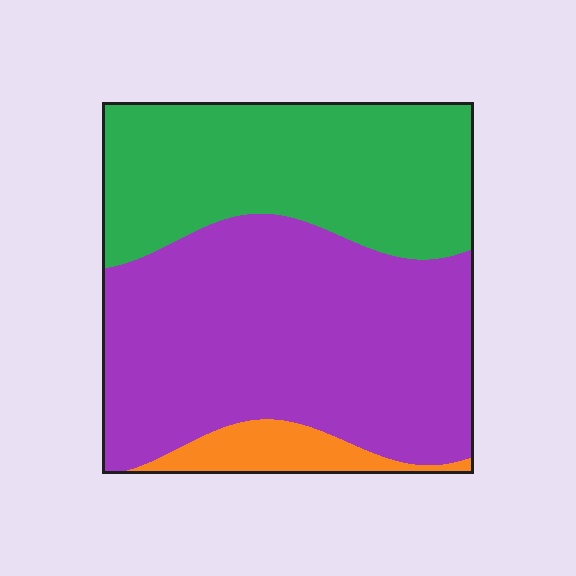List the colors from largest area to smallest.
From largest to smallest: purple, green, orange.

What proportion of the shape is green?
Green covers around 35% of the shape.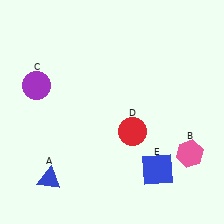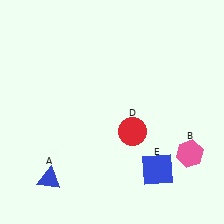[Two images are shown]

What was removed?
The purple circle (C) was removed in Image 2.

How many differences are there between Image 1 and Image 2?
There is 1 difference between the two images.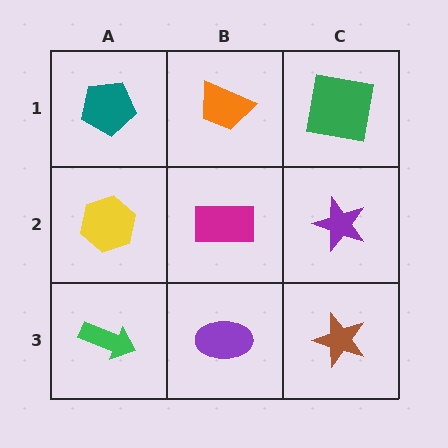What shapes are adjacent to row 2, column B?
An orange trapezoid (row 1, column B), a purple ellipse (row 3, column B), a yellow hexagon (row 2, column A), a purple star (row 2, column C).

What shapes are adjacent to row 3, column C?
A purple star (row 2, column C), a purple ellipse (row 3, column B).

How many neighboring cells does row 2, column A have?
3.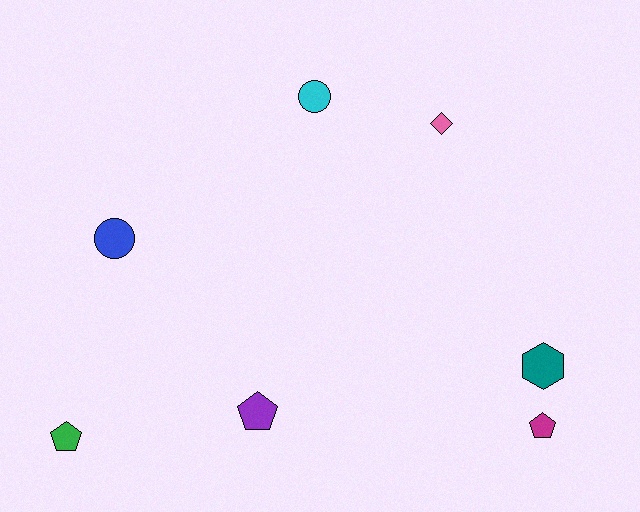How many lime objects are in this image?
There are no lime objects.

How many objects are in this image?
There are 7 objects.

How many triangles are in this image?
There are no triangles.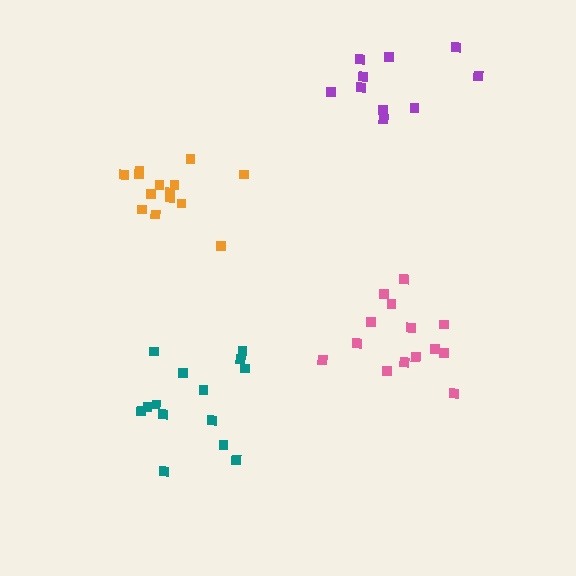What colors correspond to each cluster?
The clusters are colored: purple, orange, pink, teal.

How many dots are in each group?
Group 1: 10 dots, Group 2: 14 dots, Group 3: 14 dots, Group 4: 14 dots (52 total).